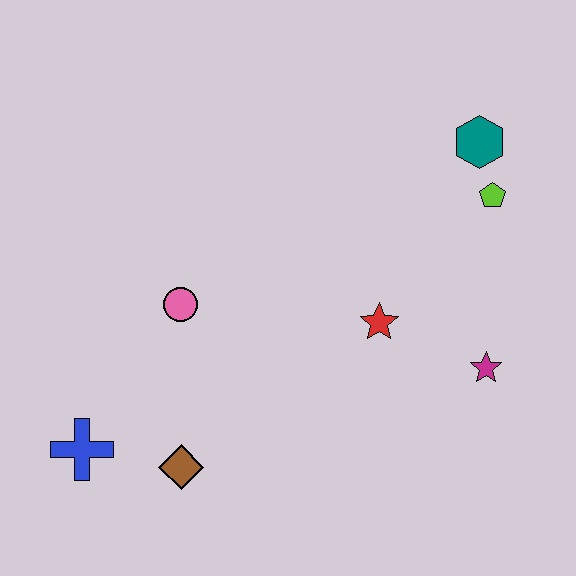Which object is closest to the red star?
The magenta star is closest to the red star.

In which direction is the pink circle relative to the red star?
The pink circle is to the left of the red star.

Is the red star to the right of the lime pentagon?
No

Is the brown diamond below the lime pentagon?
Yes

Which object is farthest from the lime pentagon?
The blue cross is farthest from the lime pentagon.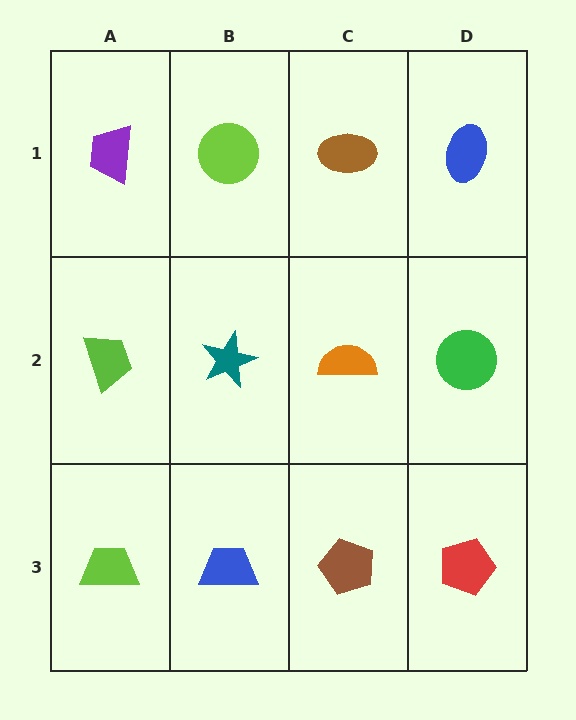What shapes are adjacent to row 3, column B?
A teal star (row 2, column B), a lime trapezoid (row 3, column A), a brown pentagon (row 3, column C).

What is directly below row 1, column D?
A green circle.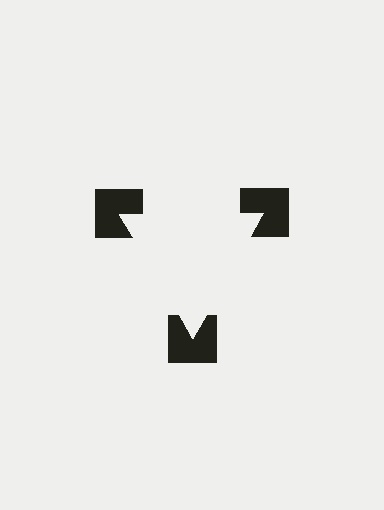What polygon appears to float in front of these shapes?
An illusory triangle — its edges are inferred from the aligned wedge cuts in the notched squares, not physically drawn.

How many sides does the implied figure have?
3 sides.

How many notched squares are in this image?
There are 3 — one at each vertex of the illusory triangle.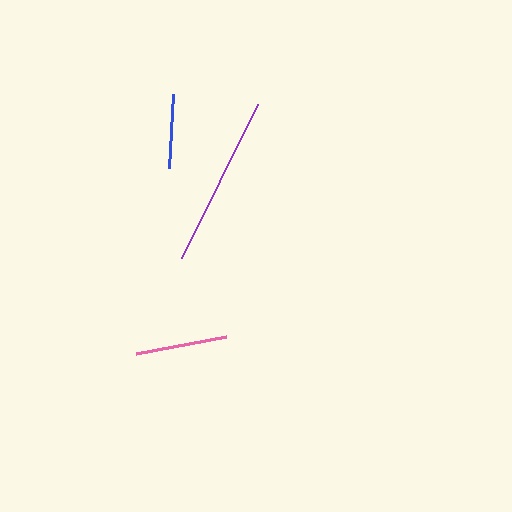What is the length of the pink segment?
The pink segment is approximately 92 pixels long.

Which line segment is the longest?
The purple line is the longest at approximately 172 pixels.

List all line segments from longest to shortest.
From longest to shortest: purple, pink, blue.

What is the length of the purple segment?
The purple segment is approximately 172 pixels long.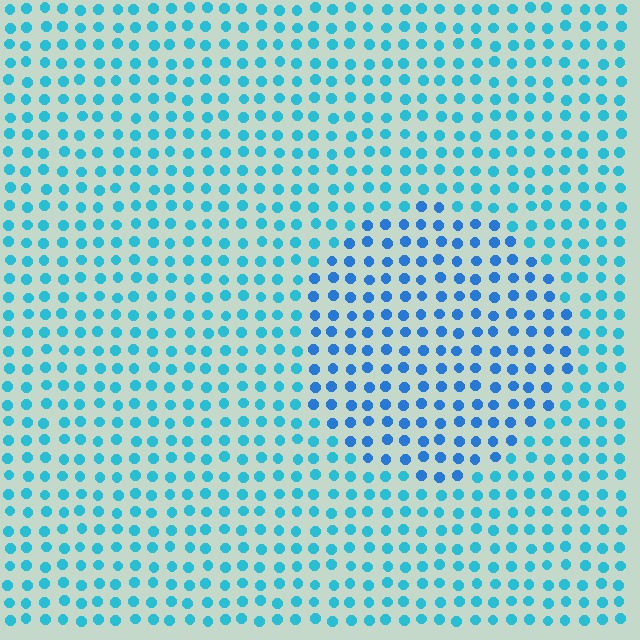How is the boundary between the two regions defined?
The boundary is defined purely by a slight shift in hue (about 24 degrees). Spacing, size, and orientation are identical on both sides.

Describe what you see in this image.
The image is filled with small cyan elements in a uniform arrangement. A circle-shaped region is visible where the elements are tinted to a slightly different hue, forming a subtle color boundary.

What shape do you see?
I see a circle.